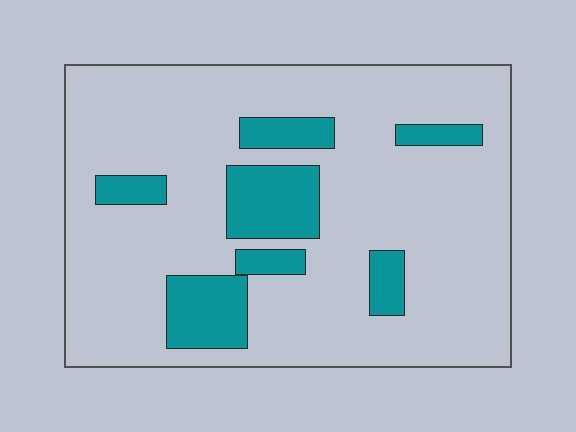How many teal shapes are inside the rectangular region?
7.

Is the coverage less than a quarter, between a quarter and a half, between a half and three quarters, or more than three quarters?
Less than a quarter.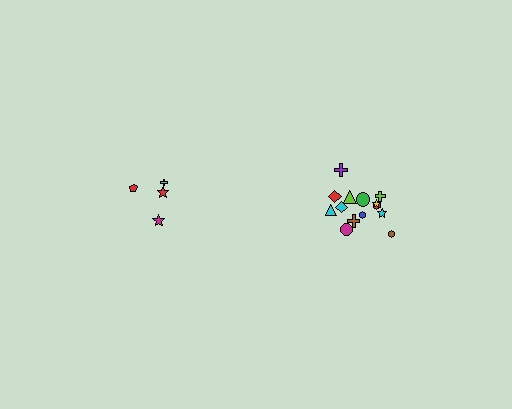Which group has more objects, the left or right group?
The right group.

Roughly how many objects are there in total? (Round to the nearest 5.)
Roughly 20 objects in total.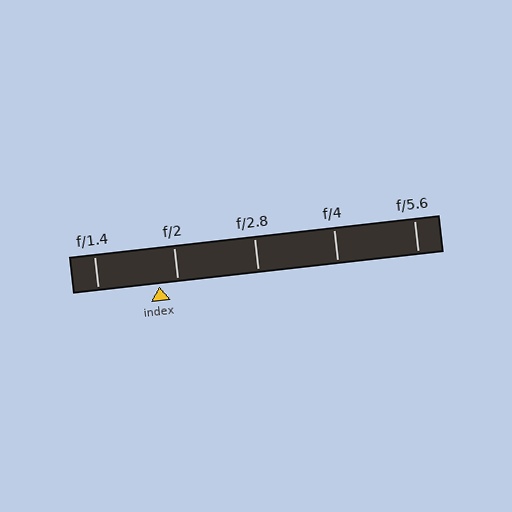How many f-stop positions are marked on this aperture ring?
There are 5 f-stop positions marked.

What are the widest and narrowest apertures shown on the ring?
The widest aperture shown is f/1.4 and the narrowest is f/5.6.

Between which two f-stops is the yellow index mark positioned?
The index mark is between f/1.4 and f/2.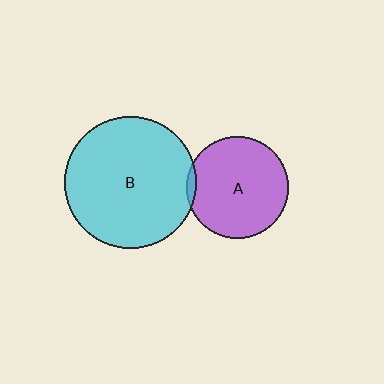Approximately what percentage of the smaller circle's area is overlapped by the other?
Approximately 5%.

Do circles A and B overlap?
Yes.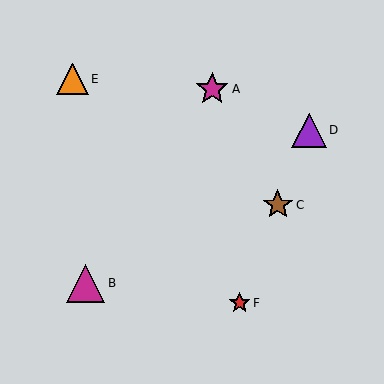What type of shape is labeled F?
Shape F is a red star.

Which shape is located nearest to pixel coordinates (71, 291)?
The magenta triangle (labeled B) at (86, 283) is nearest to that location.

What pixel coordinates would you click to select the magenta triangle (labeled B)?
Click at (86, 283) to select the magenta triangle B.